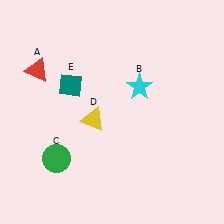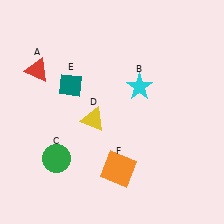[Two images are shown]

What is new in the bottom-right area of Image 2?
An orange square (F) was added in the bottom-right area of Image 2.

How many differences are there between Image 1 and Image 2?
There is 1 difference between the two images.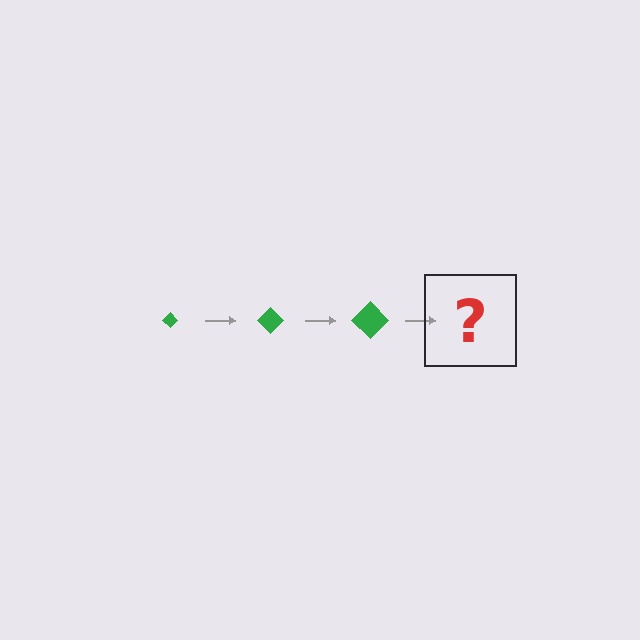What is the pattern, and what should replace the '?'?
The pattern is that the diamond gets progressively larger each step. The '?' should be a green diamond, larger than the previous one.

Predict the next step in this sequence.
The next step is a green diamond, larger than the previous one.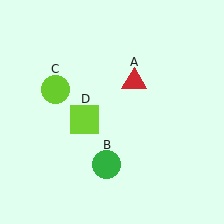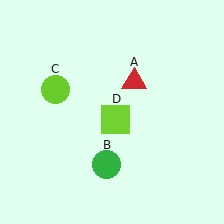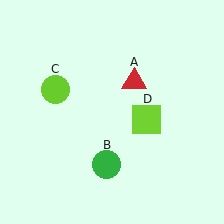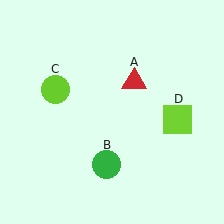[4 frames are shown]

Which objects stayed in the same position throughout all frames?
Red triangle (object A) and green circle (object B) and lime circle (object C) remained stationary.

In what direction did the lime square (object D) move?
The lime square (object D) moved right.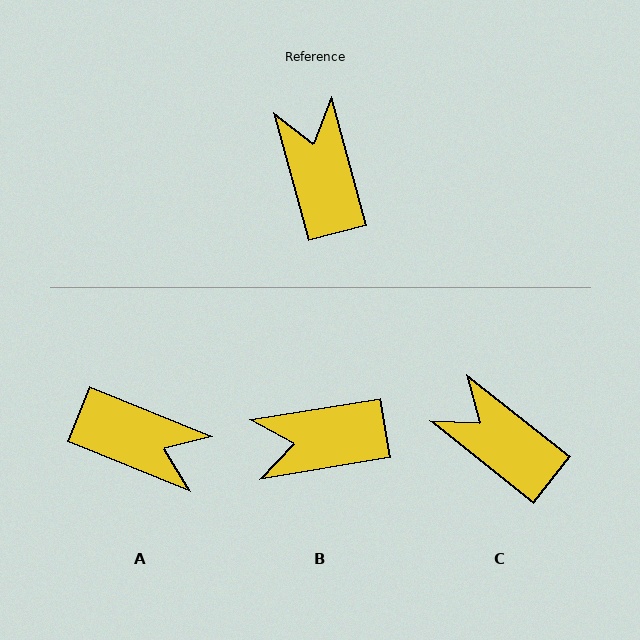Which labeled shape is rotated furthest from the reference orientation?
A, about 127 degrees away.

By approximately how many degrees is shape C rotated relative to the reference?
Approximately 37 degrees counter-clockwise.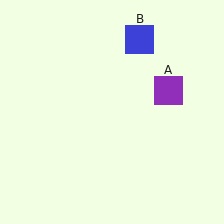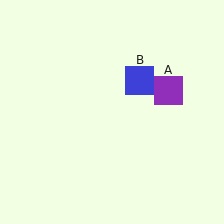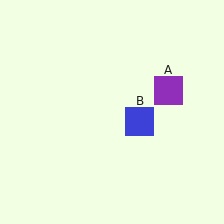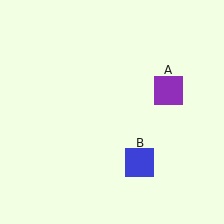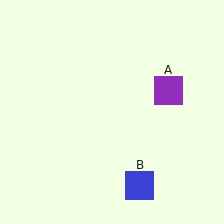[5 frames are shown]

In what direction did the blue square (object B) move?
The blue square (object B) moved down.